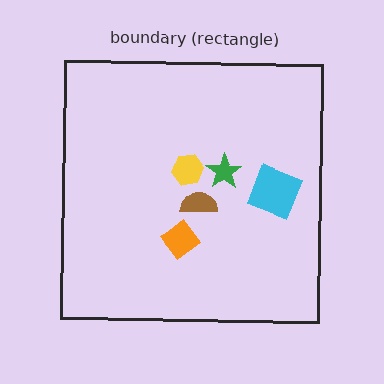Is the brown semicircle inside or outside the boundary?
Inside.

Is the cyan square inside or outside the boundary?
Inside.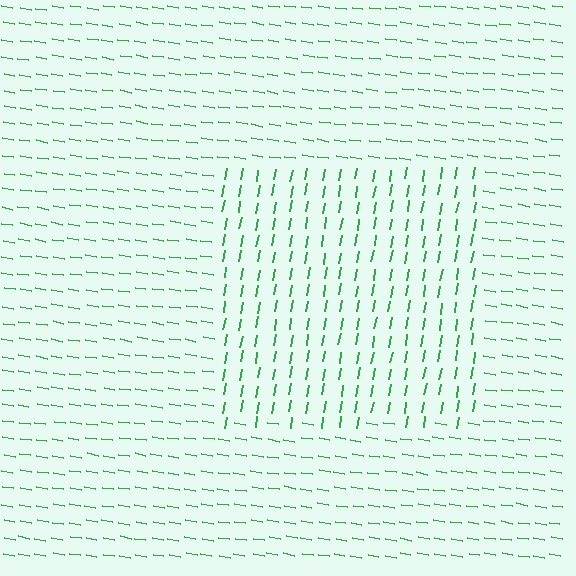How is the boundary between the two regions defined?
The boundary is defined purely by a change in line orientation (approximately 89 degrees difference). All lines are the same color and thickness.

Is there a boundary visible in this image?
Yes, there is a texture boundary formed by a change in line orientation.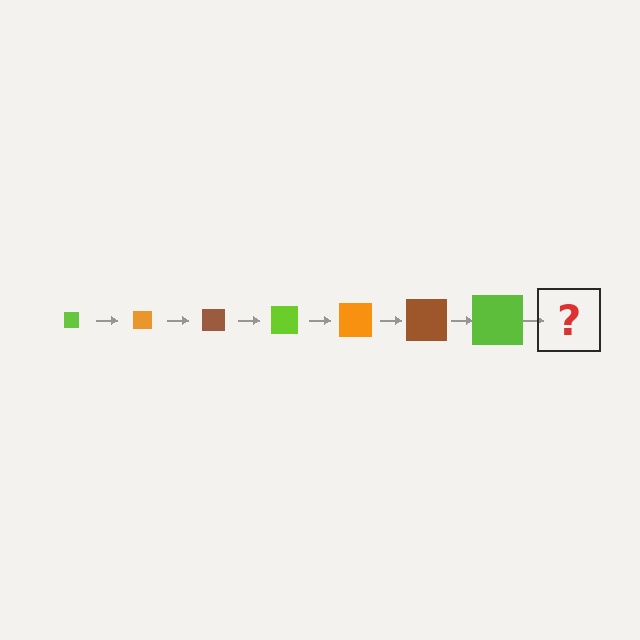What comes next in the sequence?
The next element should be an orange square, larger than the previous one.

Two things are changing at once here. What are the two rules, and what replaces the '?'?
The two rules are that the square grows larger each step and the color cycles through lime, orange, and brown. The '?' should be an orange square, larger than the previous one.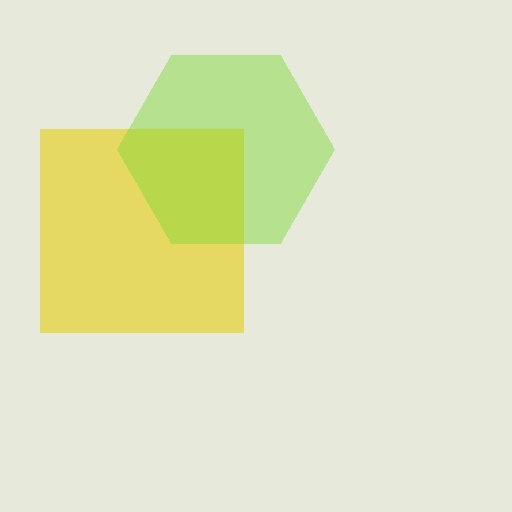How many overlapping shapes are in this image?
There are 2 overlapping shapes in the image.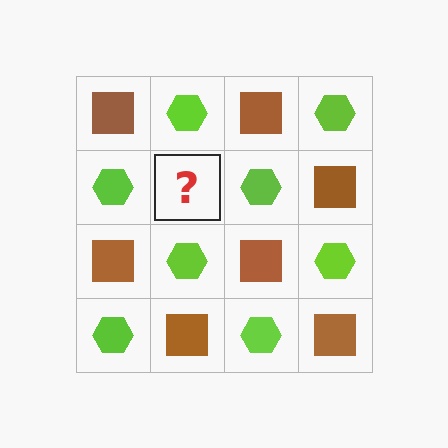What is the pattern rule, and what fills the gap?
The rule is that it alternates brown square and lime hexagon in a checkerboard pattern. The gap should be filled with a brown square.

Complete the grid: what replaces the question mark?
The question mark should be replaced with a brown square.